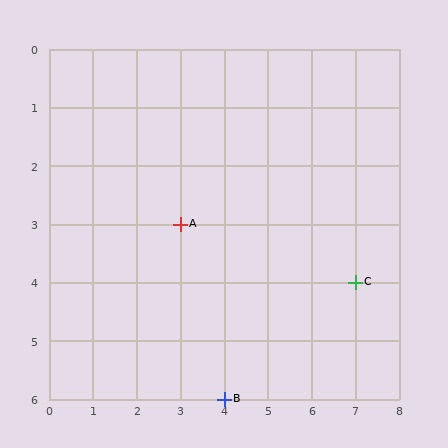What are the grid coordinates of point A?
Point A is at grid coordinates (3, 3).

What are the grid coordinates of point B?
Point B is at grid coordinates (4, 6).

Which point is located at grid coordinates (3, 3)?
Point A is at (3, 3).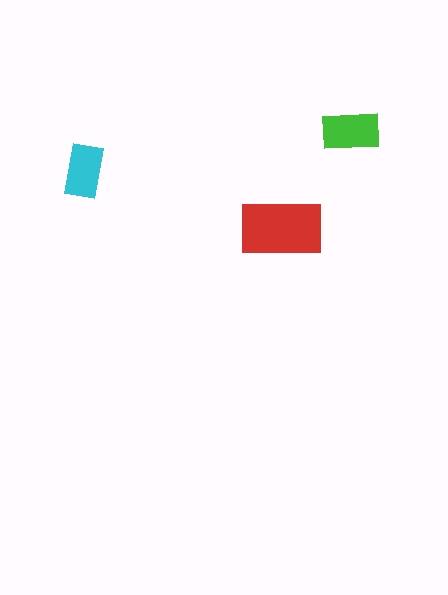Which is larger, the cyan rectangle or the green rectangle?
The green one.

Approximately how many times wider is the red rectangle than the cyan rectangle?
About 1.5 times wider.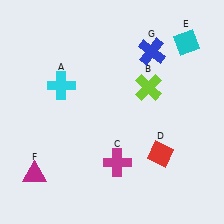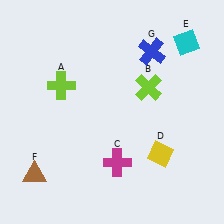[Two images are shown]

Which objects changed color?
A changed from cyan to lime. D changed from red to yellow. F changed from magenta to brown.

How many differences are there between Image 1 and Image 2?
There are 3 differences between the two images.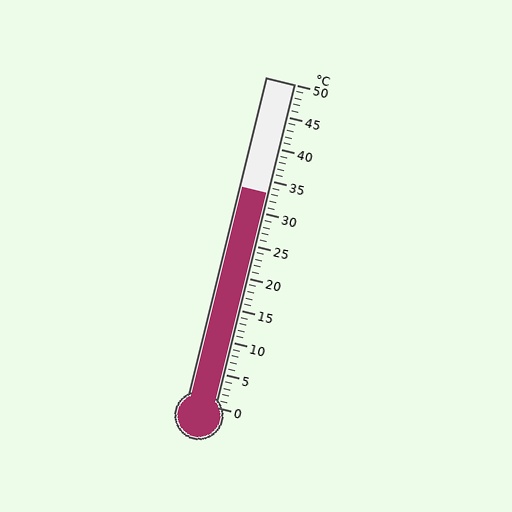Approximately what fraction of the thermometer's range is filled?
The thermometer is filled to approximately 65% of its range.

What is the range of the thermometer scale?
The thermometer scale ranges from 0°C to 50°C.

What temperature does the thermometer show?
The thermometer shows approximately 33°C.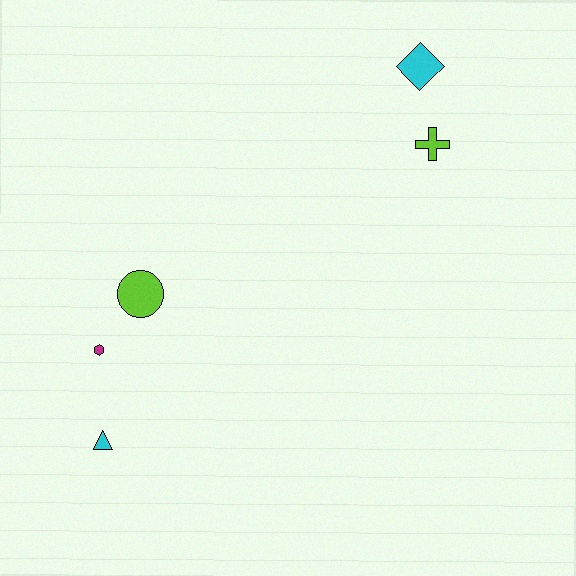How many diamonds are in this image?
There is 1 diamond.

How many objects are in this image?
There are 5 objects.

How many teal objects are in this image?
There are no teal objects.